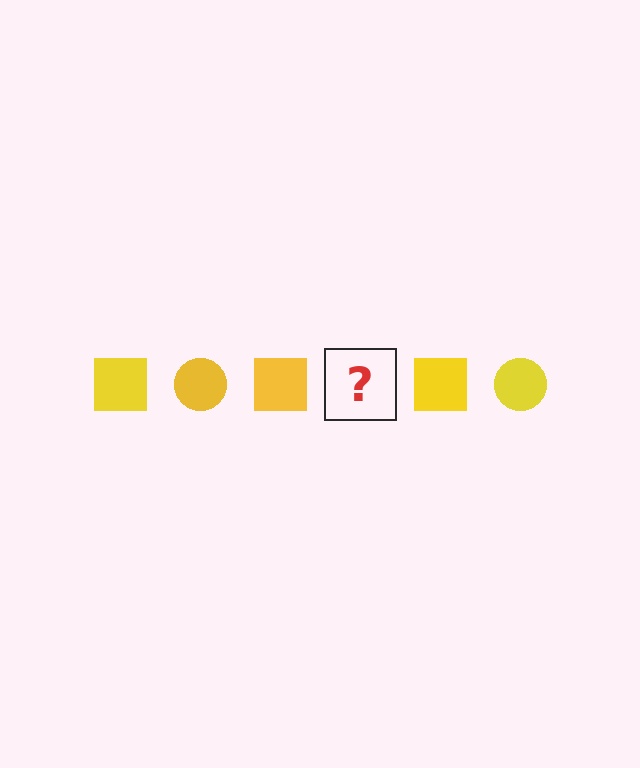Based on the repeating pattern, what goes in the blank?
The blank should be a yellow circle.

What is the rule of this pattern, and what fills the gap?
The rule is that the pattern cycles through square, circle shapes in yellow. The gap should be filled with a yellow circle.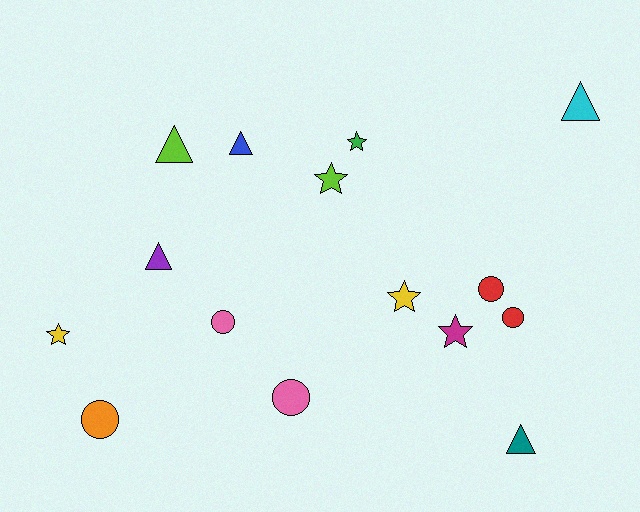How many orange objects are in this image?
There is 1 orange object.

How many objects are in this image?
There are 15 objects.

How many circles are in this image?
There are 5 circles.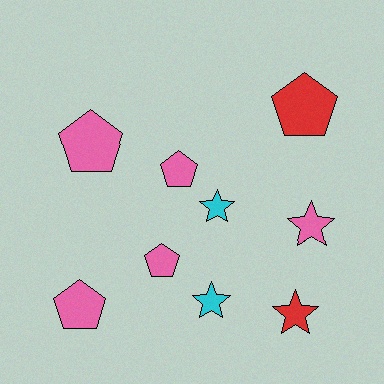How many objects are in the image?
There are 9 objects.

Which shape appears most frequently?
Pentagon, with 5 objects.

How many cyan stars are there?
There are 2 cyan stars.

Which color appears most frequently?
Pink, with 5 objects.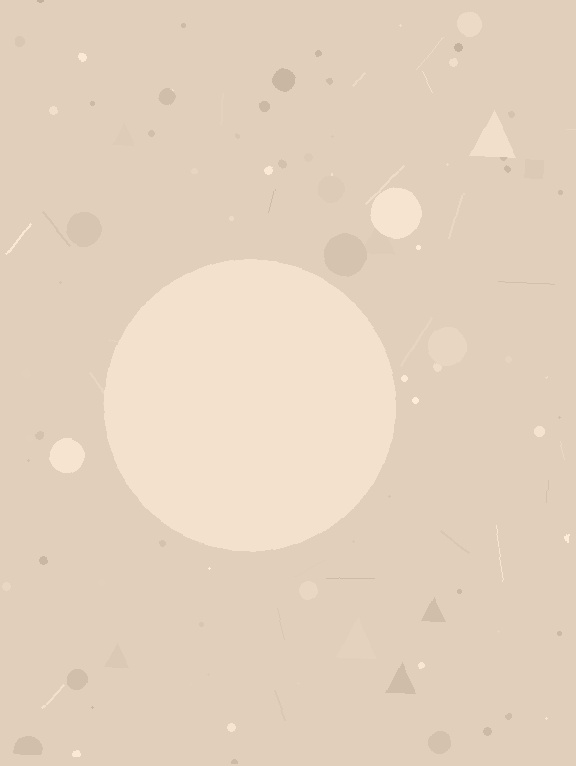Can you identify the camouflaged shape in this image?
The camouflaged shape is a circle.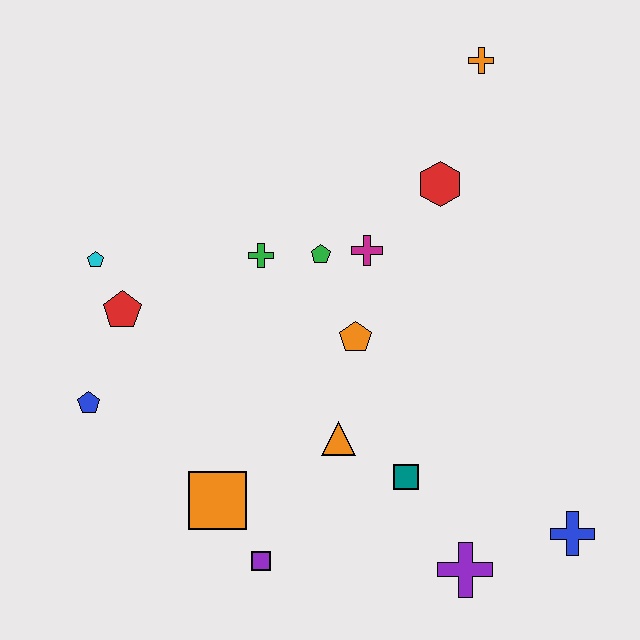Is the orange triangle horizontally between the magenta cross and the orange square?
Yes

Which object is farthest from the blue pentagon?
The orange cross is farthest from the blue pentagon.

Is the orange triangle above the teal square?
Yes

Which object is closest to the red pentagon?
The cyan pentagon is closest to the red pentagon.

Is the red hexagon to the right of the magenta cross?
Yes